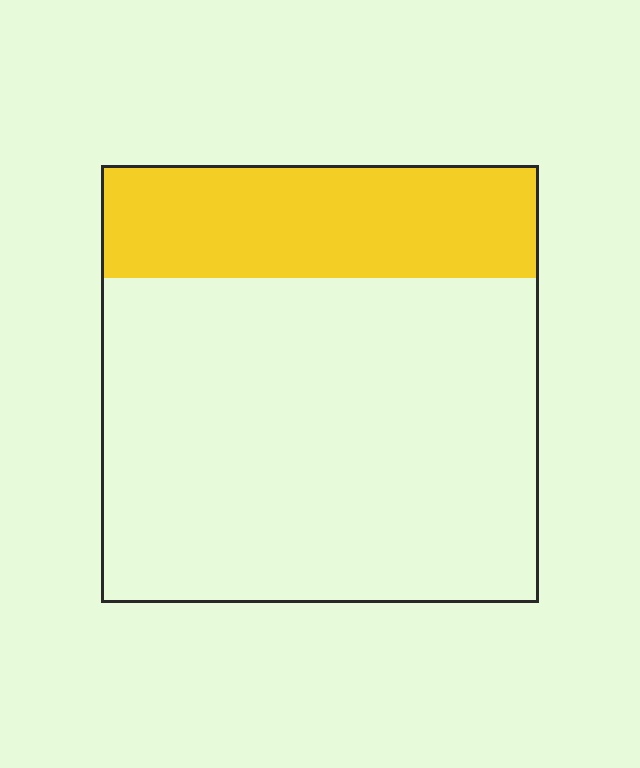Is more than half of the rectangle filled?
No.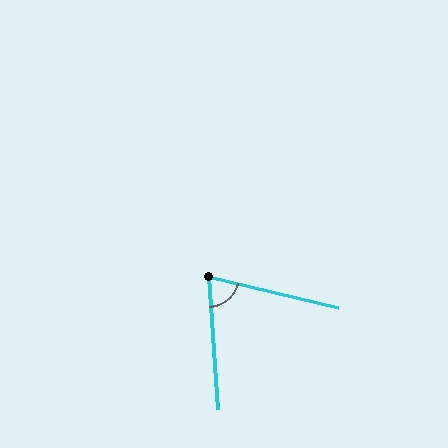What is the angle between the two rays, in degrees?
Approximately 72 degrees.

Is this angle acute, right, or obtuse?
It is acute.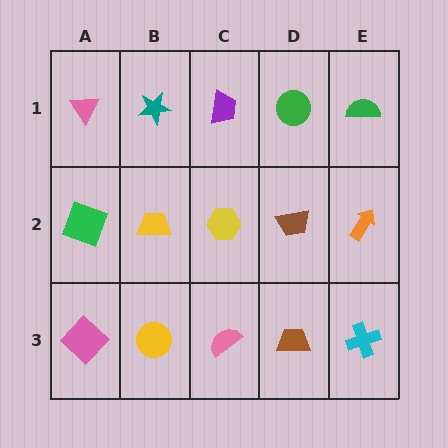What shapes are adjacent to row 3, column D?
A brown trapezoid (row 2, column D), a pink semicircle (row 3, column C), a cyan cross (row 3, column E).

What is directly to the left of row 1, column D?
A purple trapezoid.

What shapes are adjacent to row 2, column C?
A purple trapezoid (row 1, column C), a pink semicircle (row 3, column C), a yellow trapezoid (row 2, column B), a brown trapezoid (row 2, column D).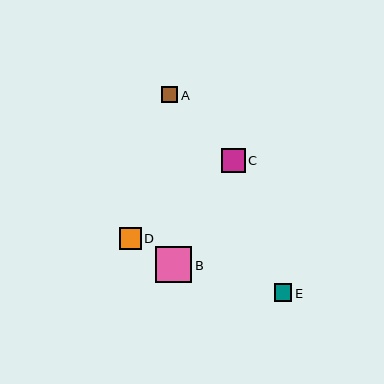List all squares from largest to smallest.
From largest to smallest: B, C, D, E, A.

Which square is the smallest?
Square A is the smallest with a size of approximately 16 pixels.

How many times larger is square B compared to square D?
Square B is approximately 1.7 times the size of square D.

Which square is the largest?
Square B is the largest with a size of approximately 36 pixels.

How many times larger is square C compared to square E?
Square C is approximately 1.3 times the size of square E.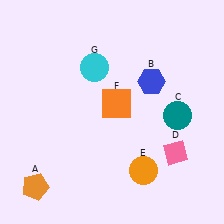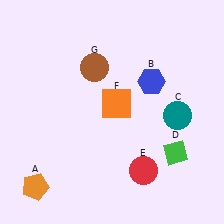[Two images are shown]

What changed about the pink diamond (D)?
In Image 1, D is pink. In Image 2, it changed to green.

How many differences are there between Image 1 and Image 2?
There are 3 differences between the two images.